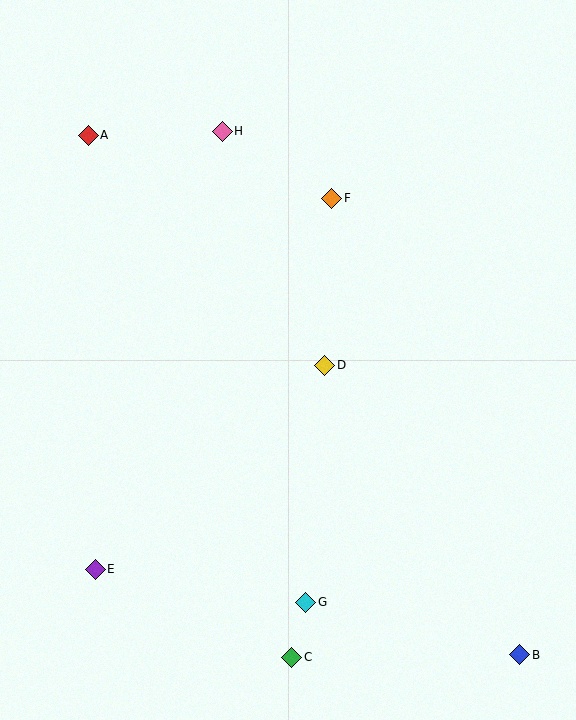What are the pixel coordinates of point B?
Point B is at (520, 655).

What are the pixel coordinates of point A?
Point A is at (88, 135).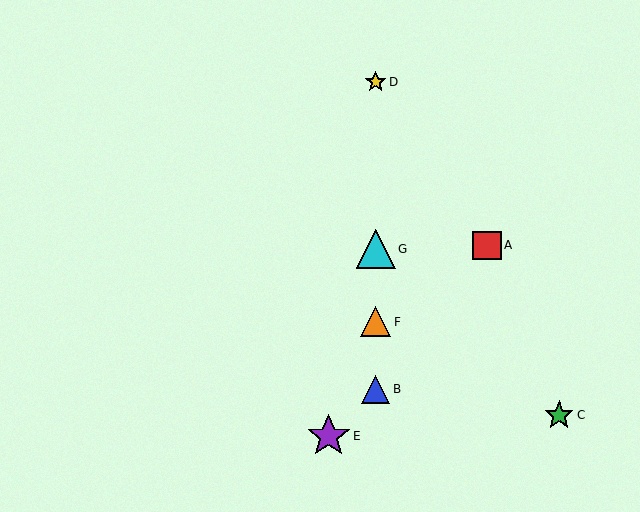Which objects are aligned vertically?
Objects B, D, F, G are aligned vertically.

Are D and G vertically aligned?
Yes, both are at x≈376.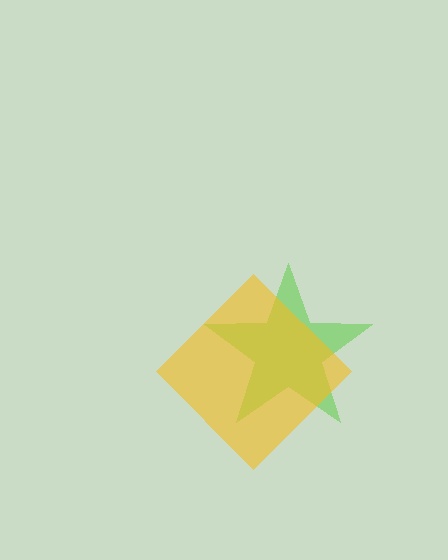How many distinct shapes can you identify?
There are 2 distinct shapes: a lime star, a yellow diamond.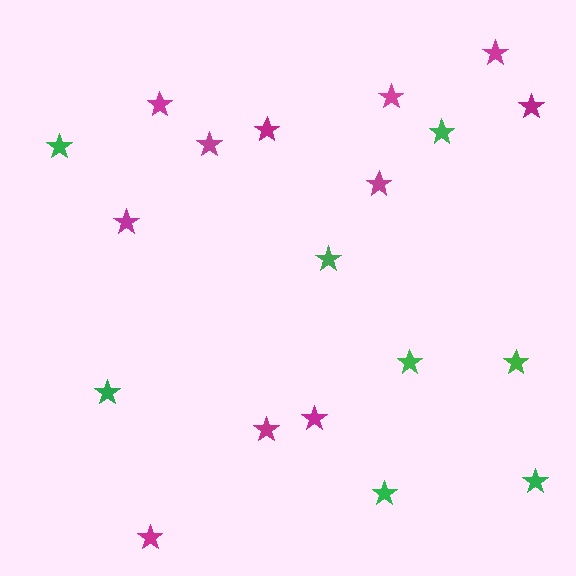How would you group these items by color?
There are 2 groups: one group of green stars (8) and one group of magenta stars (11).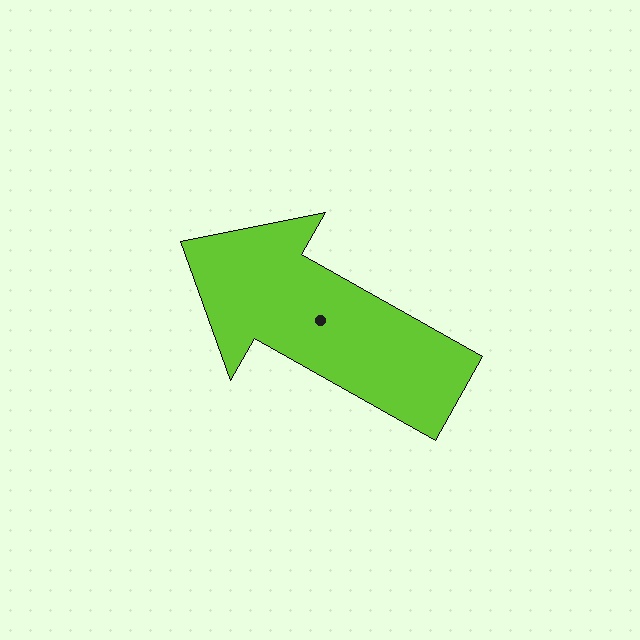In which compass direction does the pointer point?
Northwest.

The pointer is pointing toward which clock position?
Roughly 10 o'clock.